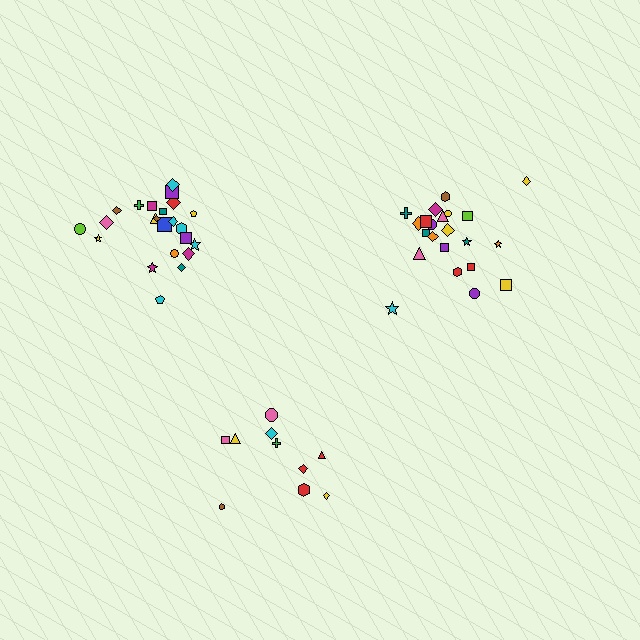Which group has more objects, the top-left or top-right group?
The top-left group.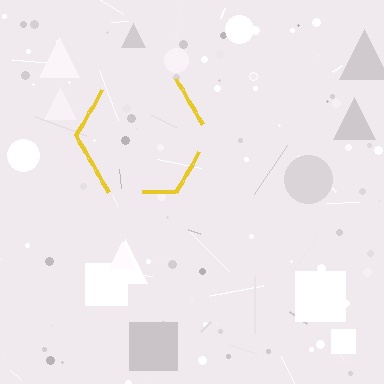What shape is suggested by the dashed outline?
The dashed outline suggests a hexagon.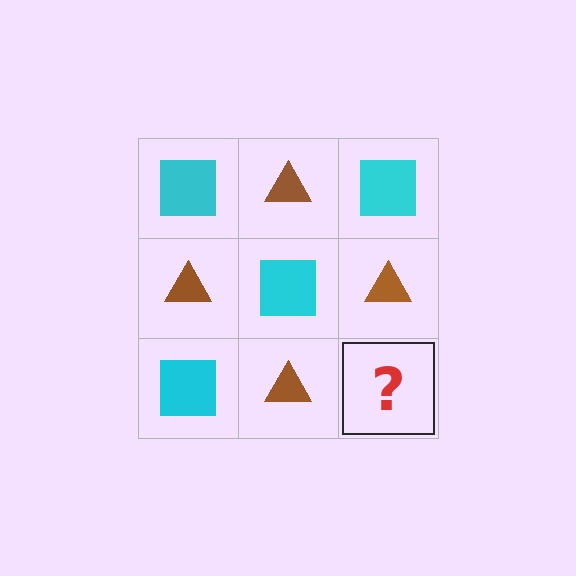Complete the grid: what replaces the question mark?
The question mark should be replaced with a cyan square.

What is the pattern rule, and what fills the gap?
The rule is that it alternates cyan square and brown triangle in a checkerboard pattern. The gap should be filled with a cyan square.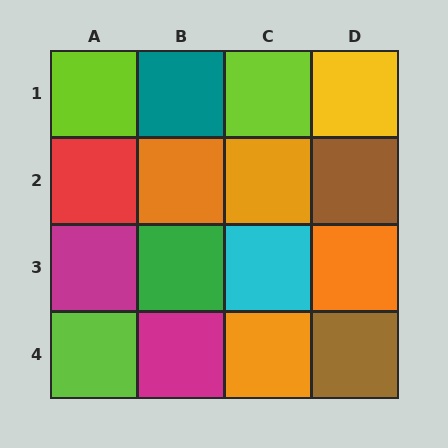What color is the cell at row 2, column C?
Orange.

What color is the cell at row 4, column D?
Brown.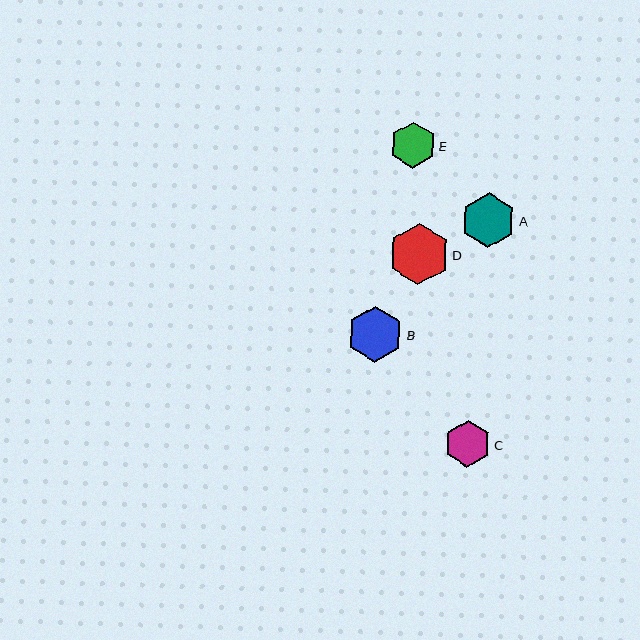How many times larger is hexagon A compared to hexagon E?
Hexagon A is approximately 1.2 times the size of hexagon E.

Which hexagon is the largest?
Hexagon D is the largest with a size of approximately 61 pixels.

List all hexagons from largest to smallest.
From largest to smallest: D, B, A, C, E.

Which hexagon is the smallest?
Hexagon E is the smallest with a size of approximately 46 pixels.